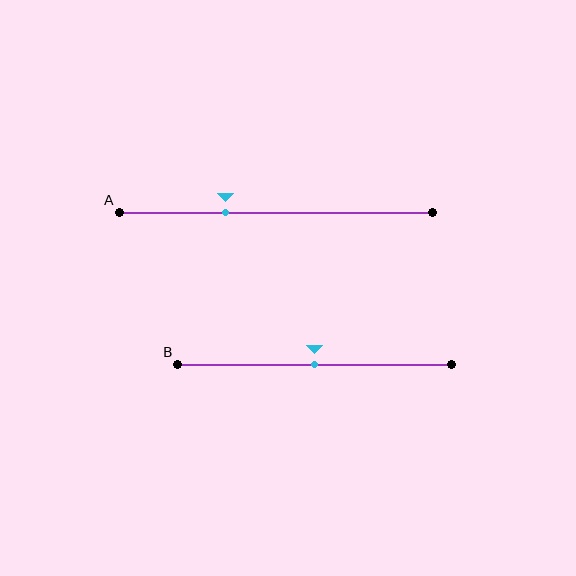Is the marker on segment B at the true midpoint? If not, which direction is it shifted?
Yes, the marker on segment B is at the true midpoint.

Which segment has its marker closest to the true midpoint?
Segment B has its marker closest to the true midpoint.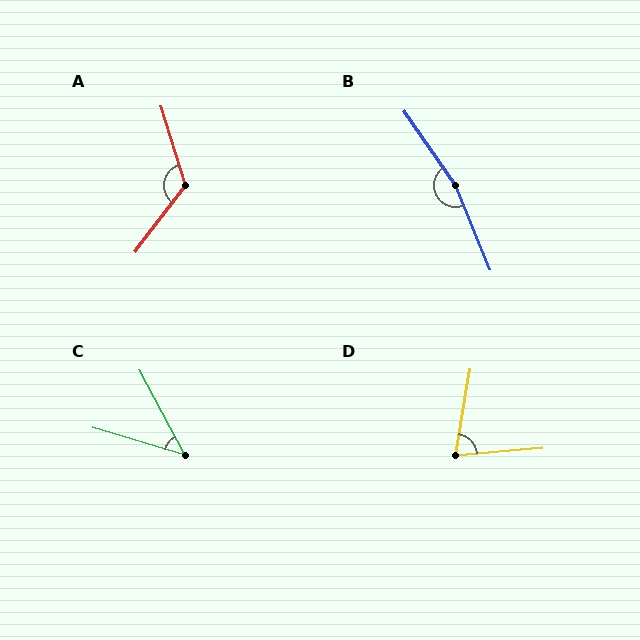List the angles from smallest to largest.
C (46°), D (76°), A (126°), B (168°).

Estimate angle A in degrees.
Approximately 126 degrees.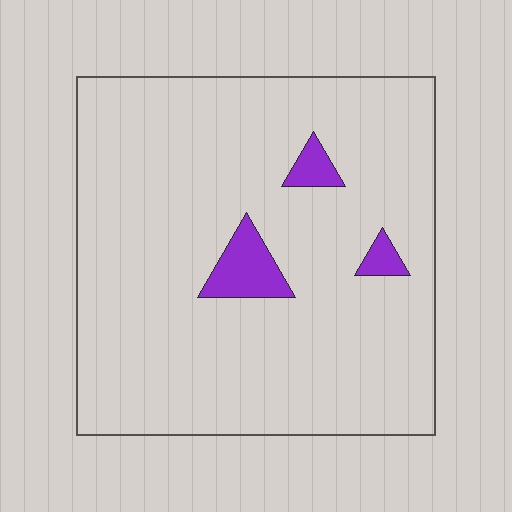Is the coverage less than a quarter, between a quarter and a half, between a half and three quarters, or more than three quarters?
Less than a quarter.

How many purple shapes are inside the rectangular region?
3.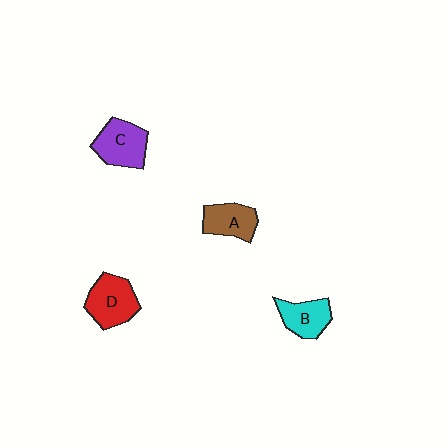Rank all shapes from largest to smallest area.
From largest to smallest: D (red), C (purple), A (brown), B (cyan).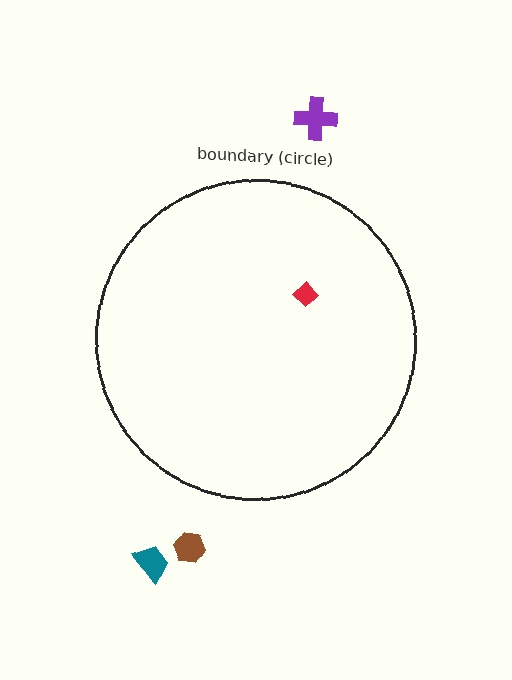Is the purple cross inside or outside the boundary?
Outside.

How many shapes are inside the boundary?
1 inside, 3 outside.